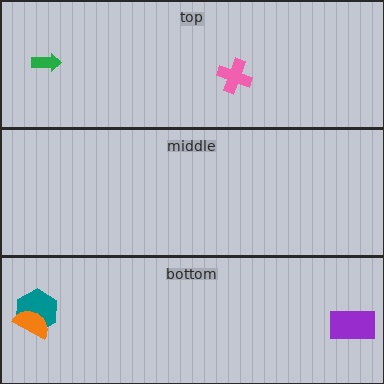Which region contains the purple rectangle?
The bottom region.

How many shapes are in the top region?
2.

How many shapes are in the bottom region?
3.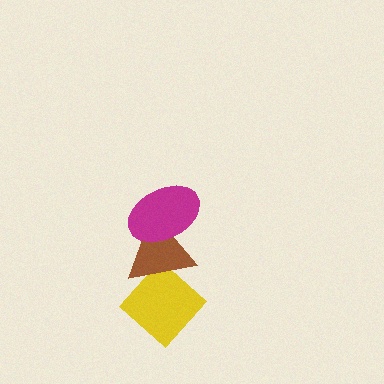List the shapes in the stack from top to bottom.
From top to bottom: the magenta ellipse, the brown triangle, the yellow diamond.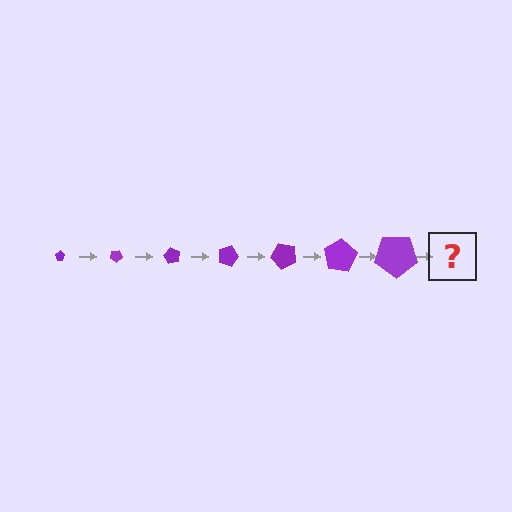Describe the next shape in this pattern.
It should be a pentagon, larger than the previous one and rotated 210 degrees from the start.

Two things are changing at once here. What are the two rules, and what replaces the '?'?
The two rules are that the pentagon grows larger each step and it rotates 30 degrees each step. The '?' should be a pentagon, larger than the previous one and rotated 210 degrees from the start.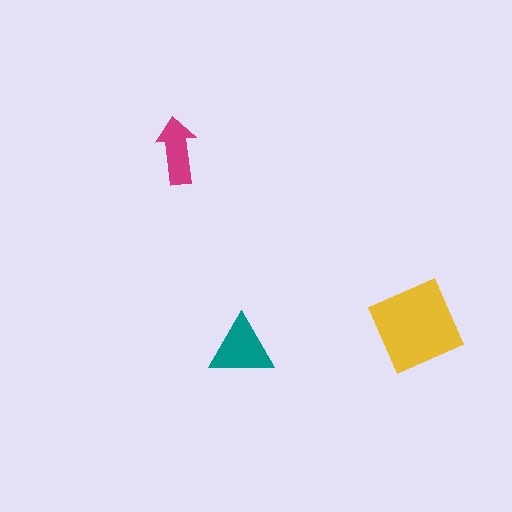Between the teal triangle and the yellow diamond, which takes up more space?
The yellow diamond.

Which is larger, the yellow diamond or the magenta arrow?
The yellow diamond.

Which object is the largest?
The yellow diamond.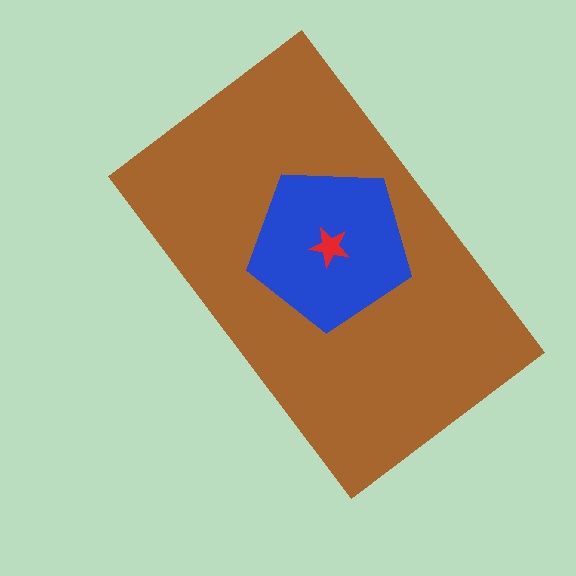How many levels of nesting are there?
3.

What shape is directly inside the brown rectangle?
The blue pentagon.